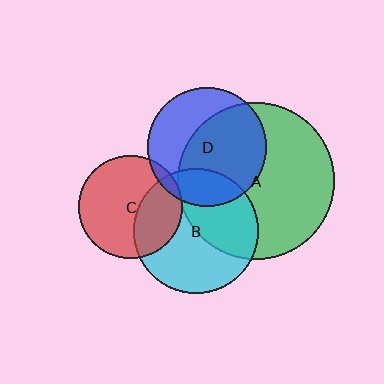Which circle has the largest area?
Circle A (green).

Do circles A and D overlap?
Yes.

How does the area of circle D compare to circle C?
Approximately 1.3 times.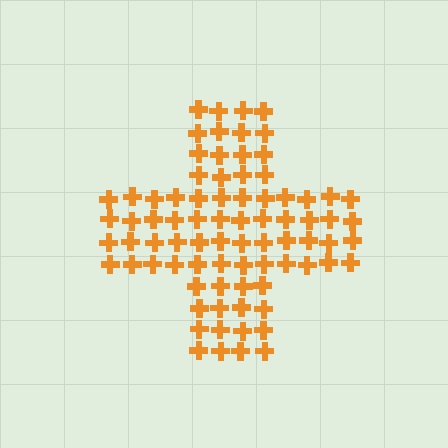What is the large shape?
The large shape is a cross.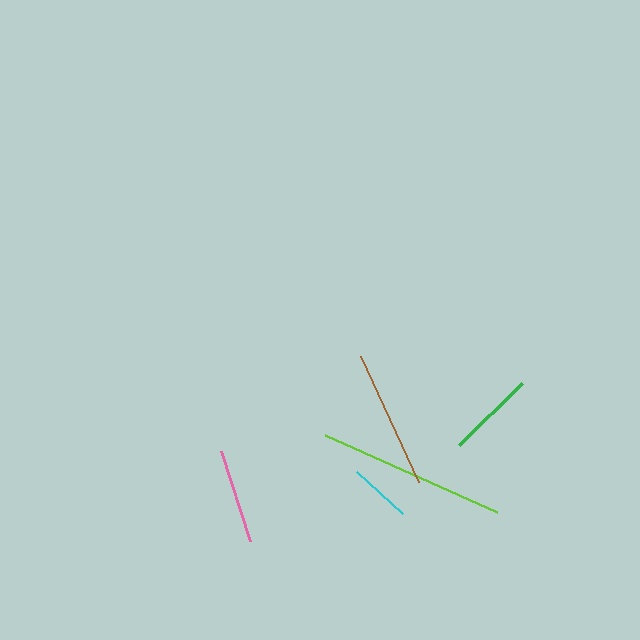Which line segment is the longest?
The lime line is the longest at approximately 188 pixels.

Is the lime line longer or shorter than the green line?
The lime line is longer than the green line.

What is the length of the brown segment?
The brown segment is approximately 138 pixels long.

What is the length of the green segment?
The green segment is approximately 88 pixels long.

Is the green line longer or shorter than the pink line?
The pink line is longer than the green line.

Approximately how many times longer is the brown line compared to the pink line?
The brown line is approximately 1.5 times the length of the pink line.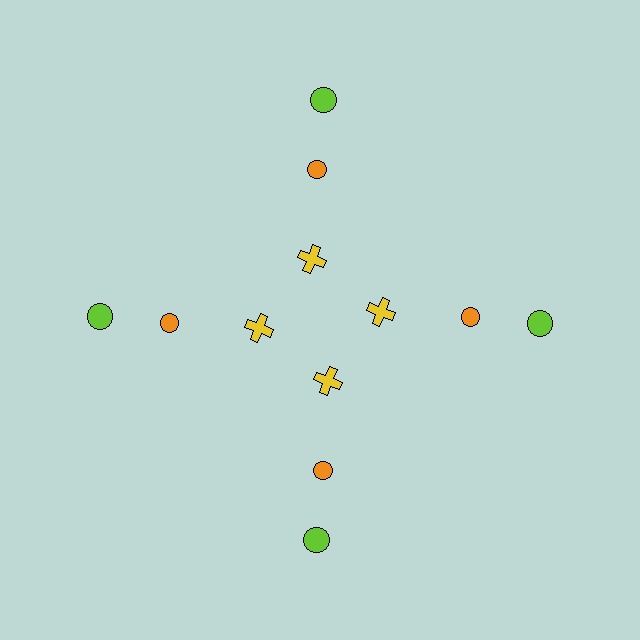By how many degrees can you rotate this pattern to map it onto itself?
The pattern maps onto itself every 90 degrees of rotation.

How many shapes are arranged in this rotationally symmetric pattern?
There are 12 shapes, arranged in 4 groups of 3.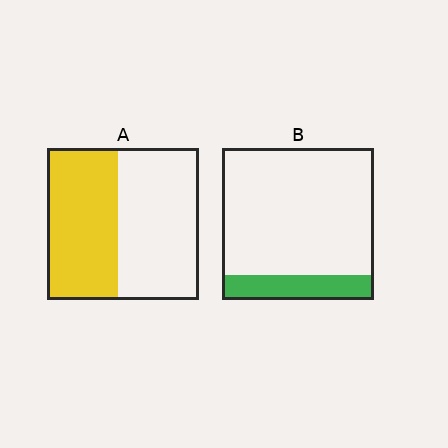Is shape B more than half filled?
No.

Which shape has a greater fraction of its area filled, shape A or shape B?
Shape A.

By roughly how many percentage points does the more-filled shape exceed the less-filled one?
By roughly 30 percentage points (A over B).